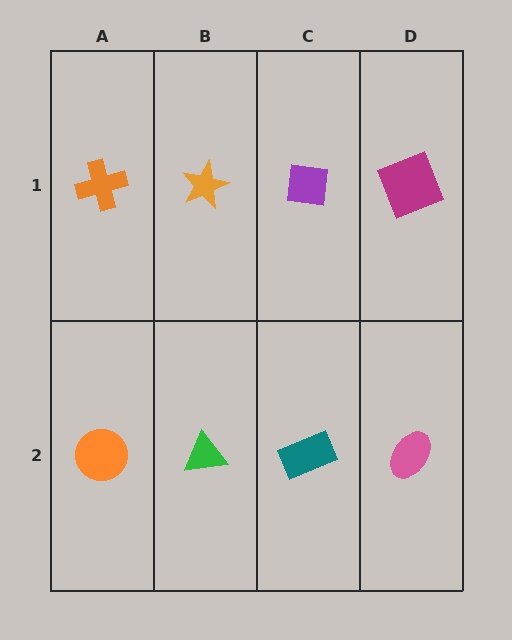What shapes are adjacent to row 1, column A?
An orange circle (row 2, column A), an orange star (row 1, column B).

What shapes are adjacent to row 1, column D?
A pink ellipse (row 2, column D), a purple square (row 1, column C).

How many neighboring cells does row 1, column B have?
3.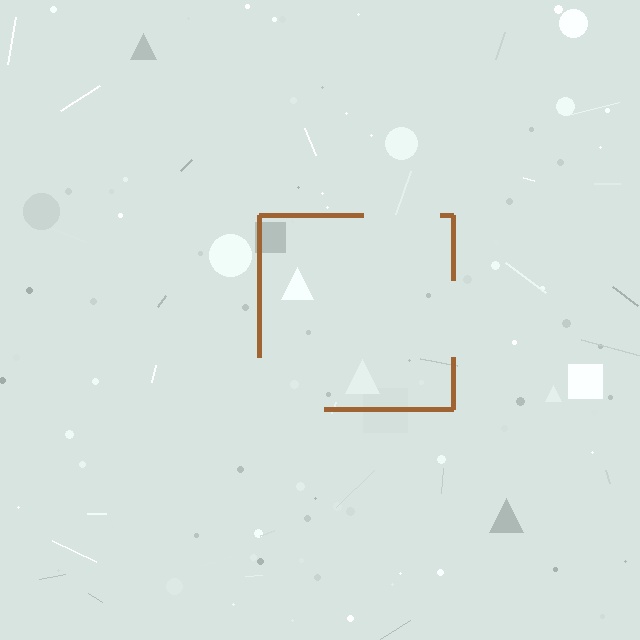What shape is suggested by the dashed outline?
The dashed outline suggests a square.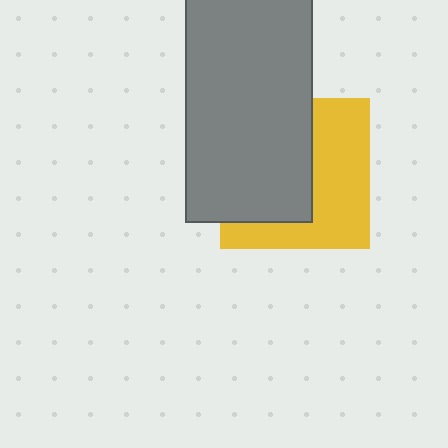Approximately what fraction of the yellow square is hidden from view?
Roughly 52% of the yellow square is hidden behind the gray rectangle.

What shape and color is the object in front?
The object in front is a gray rectangle.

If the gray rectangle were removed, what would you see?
You would see the complete yellow square.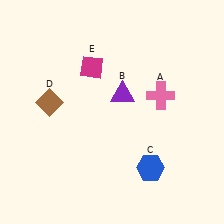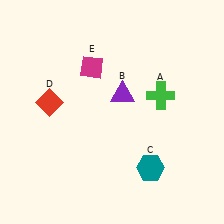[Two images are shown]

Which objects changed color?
A changed from pink to green. C changed from blue to teal. D changed from brown to red.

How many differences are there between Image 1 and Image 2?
There are 3 differences between the two images.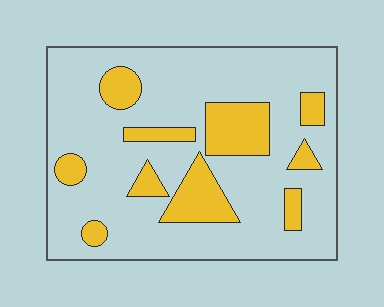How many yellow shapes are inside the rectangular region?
10.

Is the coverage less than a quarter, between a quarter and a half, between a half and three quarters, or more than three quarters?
Less than a quarter.